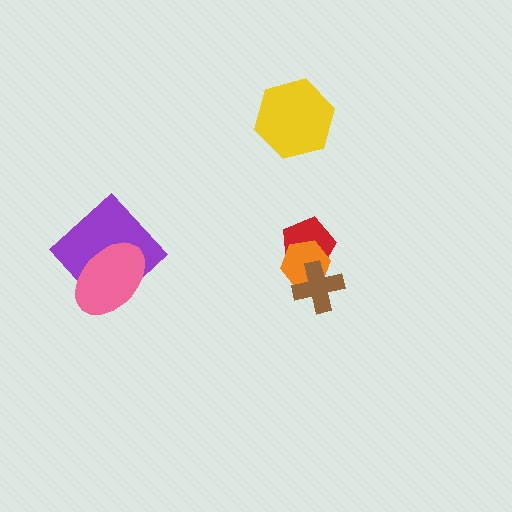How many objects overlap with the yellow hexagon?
0 objects overlap with the yellow hexagon.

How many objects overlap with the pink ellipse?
1 object overlaps with the pink ellipse.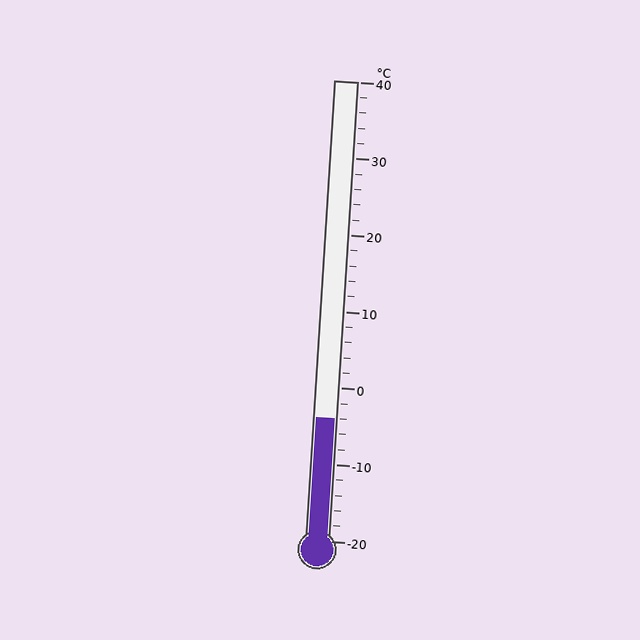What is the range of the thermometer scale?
The thermometer scale ranges from -20°C to 40°C.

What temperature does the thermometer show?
The thermometer shows approximately -4°C.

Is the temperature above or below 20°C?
The temperature is below 20°C.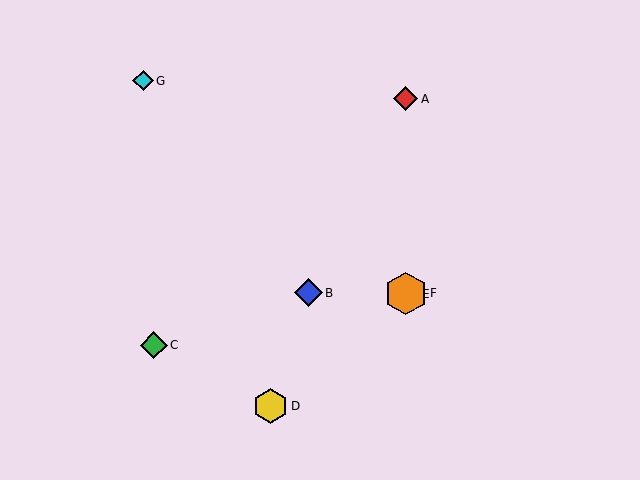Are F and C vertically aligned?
No, F is at x≈406 and C is at x≈154.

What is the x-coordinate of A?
Object A is at x≈406.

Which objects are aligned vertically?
Objects A, E, F are aligned vertically.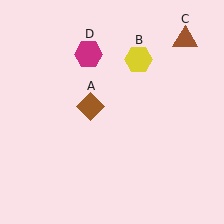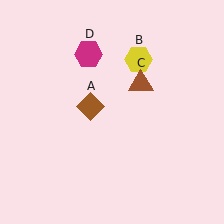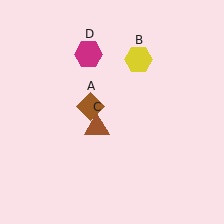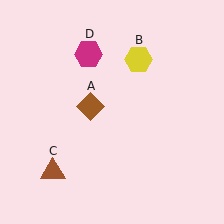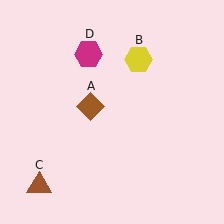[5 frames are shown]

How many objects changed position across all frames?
1 object changed position: brown triangle (object C).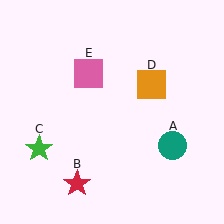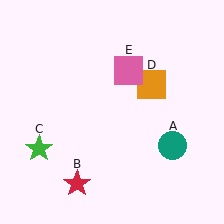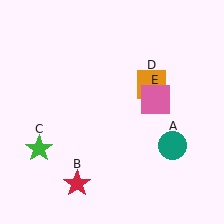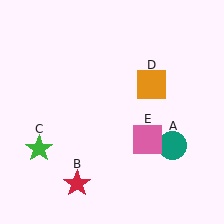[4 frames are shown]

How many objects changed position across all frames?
1 object changed position: pink square (object E).